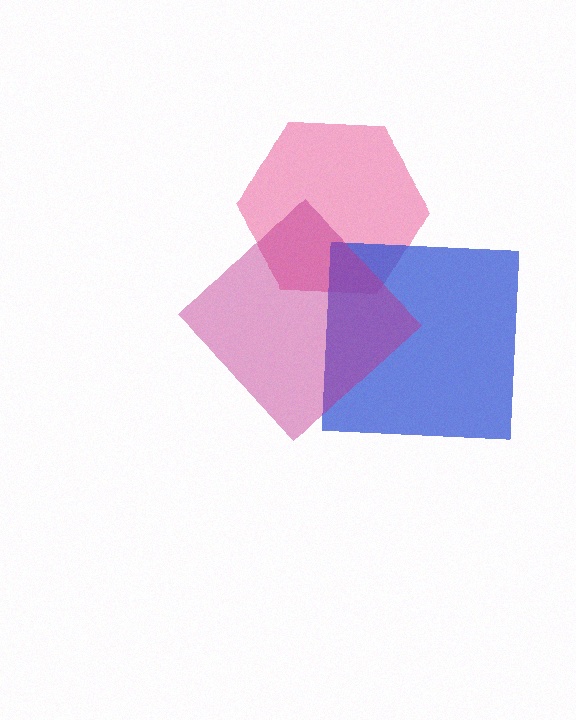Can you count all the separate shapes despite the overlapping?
Yes, there are 3 separate shapes.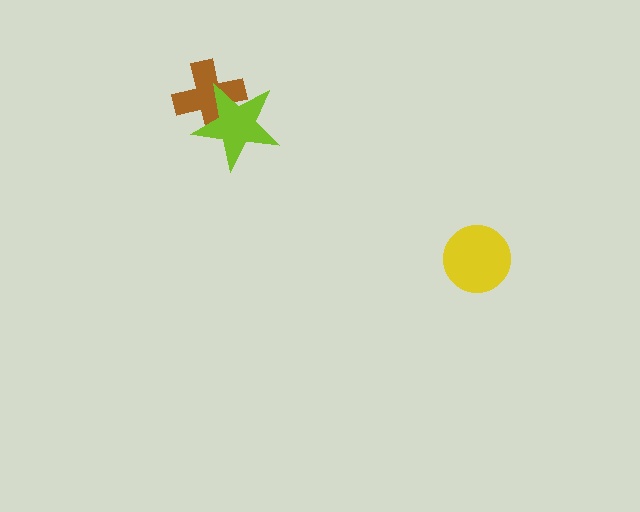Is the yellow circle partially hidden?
No, no other shape covers it.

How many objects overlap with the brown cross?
1 object overlaps with the brown cross.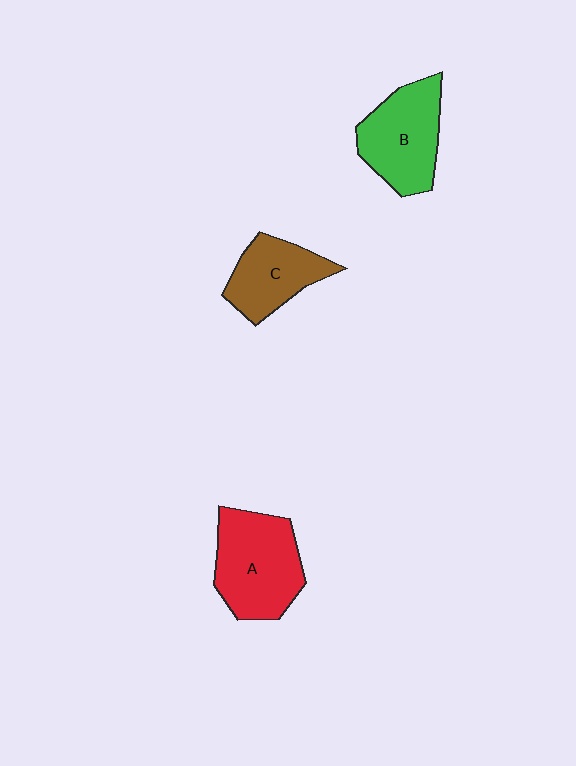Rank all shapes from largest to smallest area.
From largest to smallest: A (red), B (green), C (brown).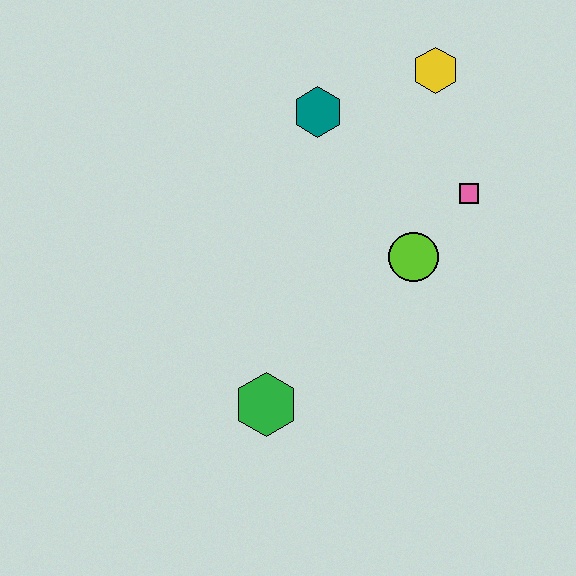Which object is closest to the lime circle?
The pink square is closest to the lime circle.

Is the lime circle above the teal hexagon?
No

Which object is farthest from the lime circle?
The green hexagon is farthest from the lime circle.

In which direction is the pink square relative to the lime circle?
The pink square is above the lime circle.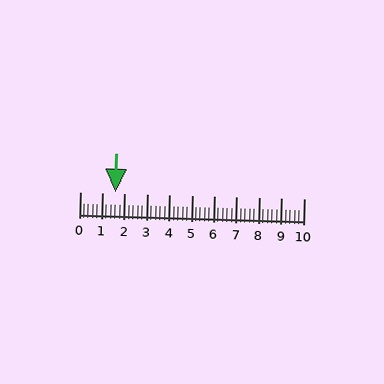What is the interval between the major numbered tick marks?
The major tick marks are spaced 1 units apart.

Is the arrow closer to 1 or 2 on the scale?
The arrow is closer to 2.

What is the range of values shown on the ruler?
The ruler shows values from 0 to 10.